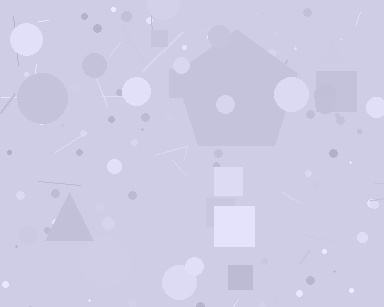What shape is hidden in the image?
A pentagon is hidden in the image.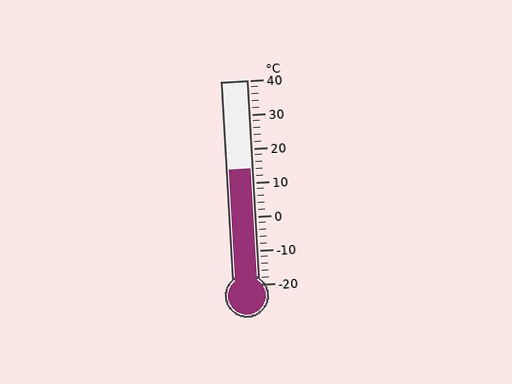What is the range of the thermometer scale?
The thermometer scale ranges from -20°C to 40°C.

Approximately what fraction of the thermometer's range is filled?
The thermometer is filled to approximately 55% of its range.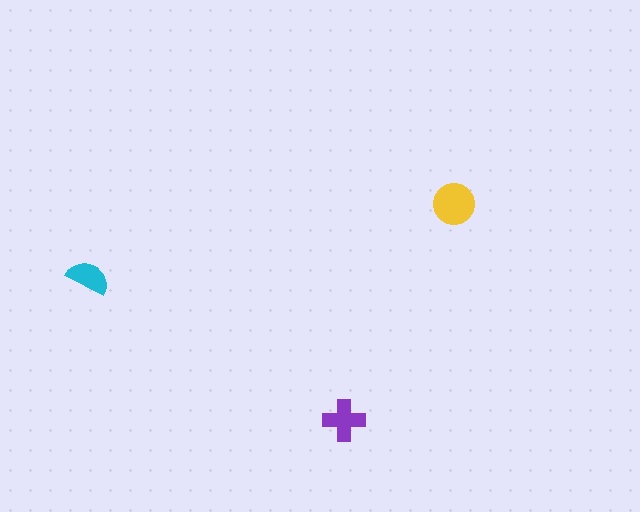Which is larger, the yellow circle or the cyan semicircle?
The yellow circle.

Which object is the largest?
The yellow circle.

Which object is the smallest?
The cyan semicircle.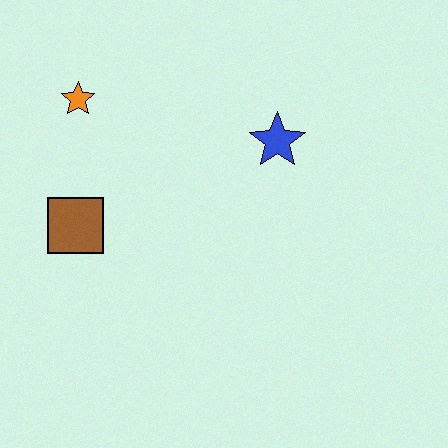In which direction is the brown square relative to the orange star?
The brown square is below the orange star.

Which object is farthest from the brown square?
The blue star is farthest from the brown square.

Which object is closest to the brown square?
The orange star is closest to the brown square.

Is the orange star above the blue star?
Yes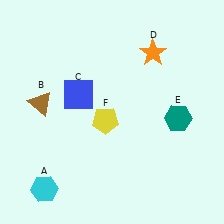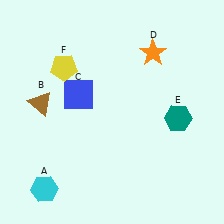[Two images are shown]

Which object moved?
The yellow pentagon (F) moved up.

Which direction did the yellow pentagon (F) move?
The yellow pentagon (F) moved up.